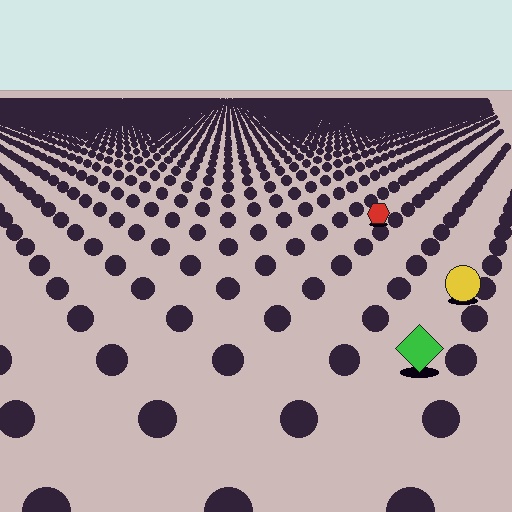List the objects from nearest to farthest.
From nearest to farthest: the green diamond, the yellow circle, the red hexagon.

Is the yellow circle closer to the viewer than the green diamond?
No. The green diamond is closer — you can tell from the texture gradient: the ground texture is coarser near it.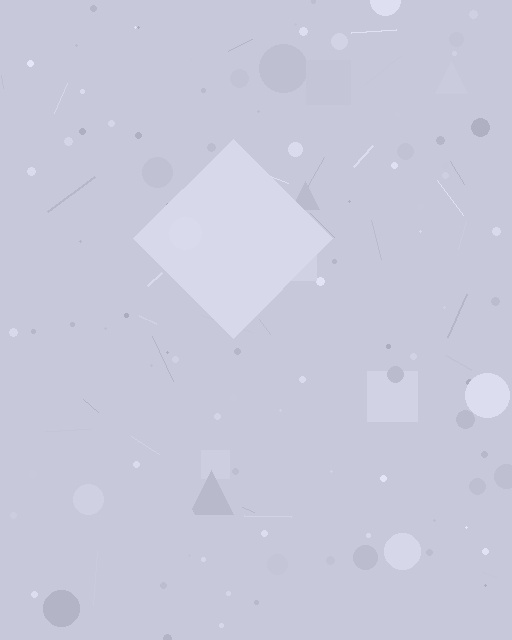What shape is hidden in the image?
A diamond is hidden in the image.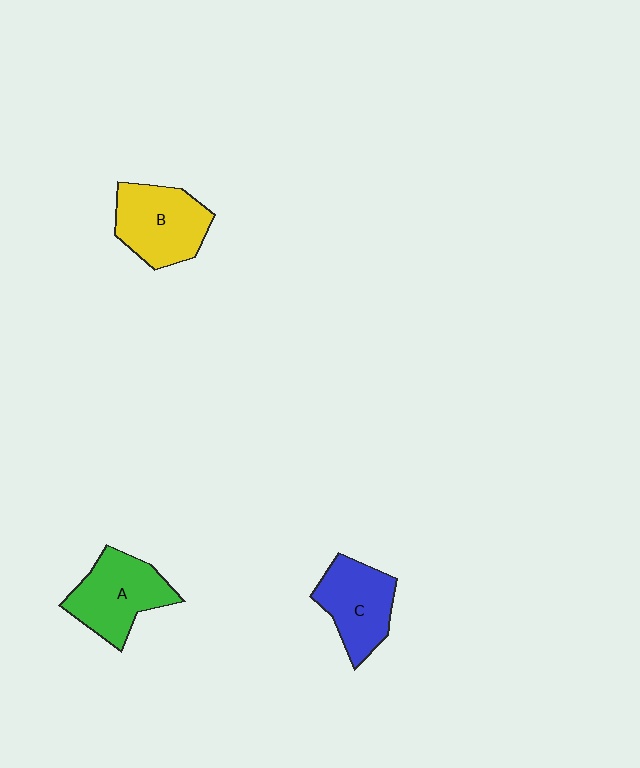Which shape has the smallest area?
Shape C (blue).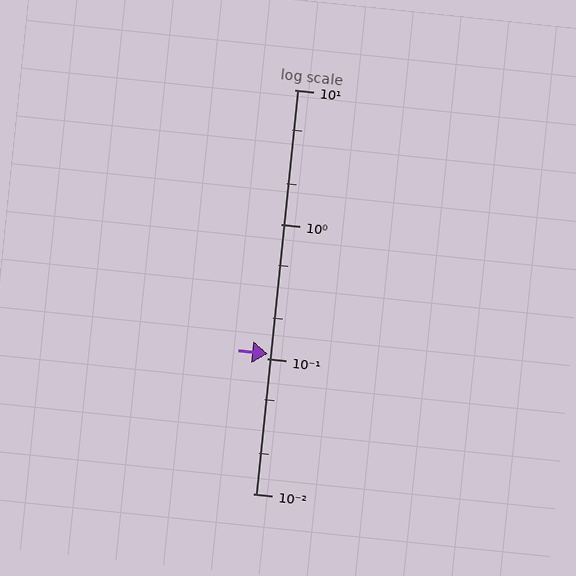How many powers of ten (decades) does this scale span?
The scale spans 3 decades, from 0.01 to 10.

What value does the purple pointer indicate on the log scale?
The pointer indicates approximately 0.11.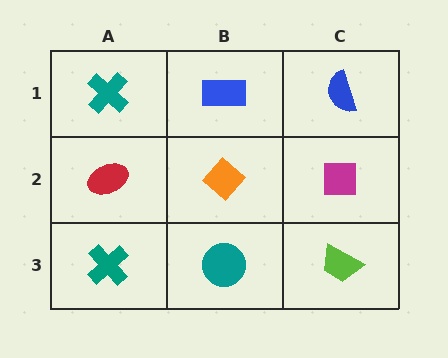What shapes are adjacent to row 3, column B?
An orange diamond (row 2, column B), a teal cross (row 3, column A), a lime trapezoid (row 3, column C).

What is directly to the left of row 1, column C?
A blue rectangle.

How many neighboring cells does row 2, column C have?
3.